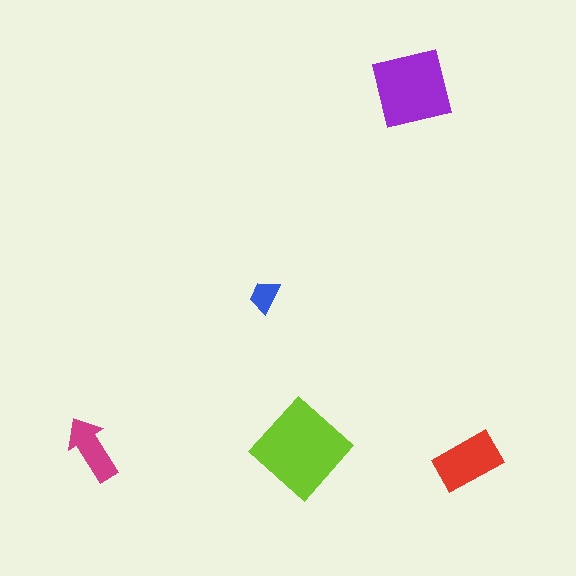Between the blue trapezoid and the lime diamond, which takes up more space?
The lime diamond.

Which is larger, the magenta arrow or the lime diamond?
The lime diamond.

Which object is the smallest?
The blue trapezoid.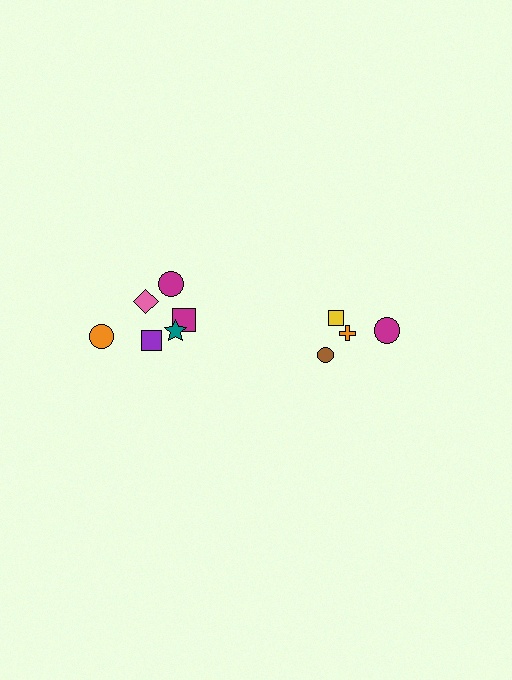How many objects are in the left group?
There are 6 objects.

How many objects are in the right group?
There are 4 objects.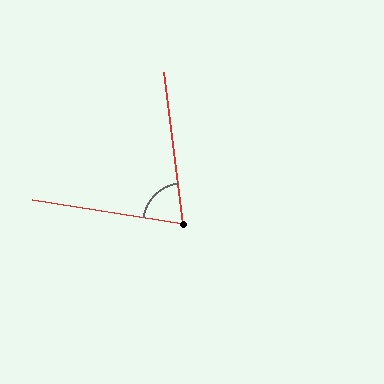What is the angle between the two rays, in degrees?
Approximately 74 degrees.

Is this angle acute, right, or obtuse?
It is acute.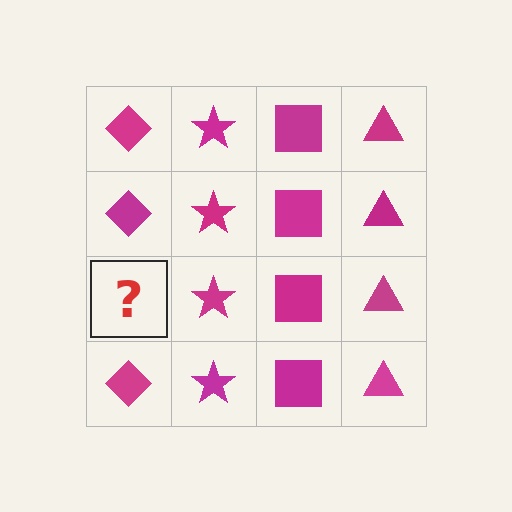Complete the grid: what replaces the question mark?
The question mark should be replaced with a magenta diamond.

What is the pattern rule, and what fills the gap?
The rule is that each column has a consistent shape. The gap should be filled with a magenta diamond.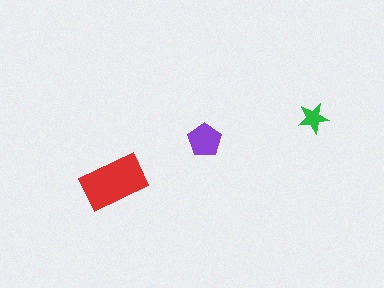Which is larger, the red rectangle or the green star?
The red rectangle.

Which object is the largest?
The red rectangle.